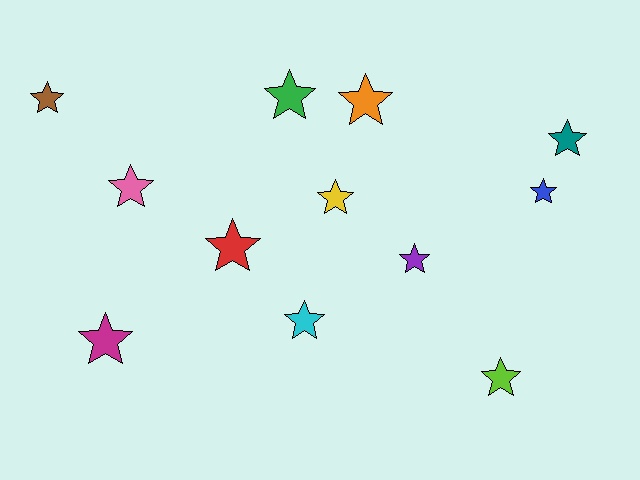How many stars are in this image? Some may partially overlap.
There are 12 stars.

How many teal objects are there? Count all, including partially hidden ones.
There is 1 teal object.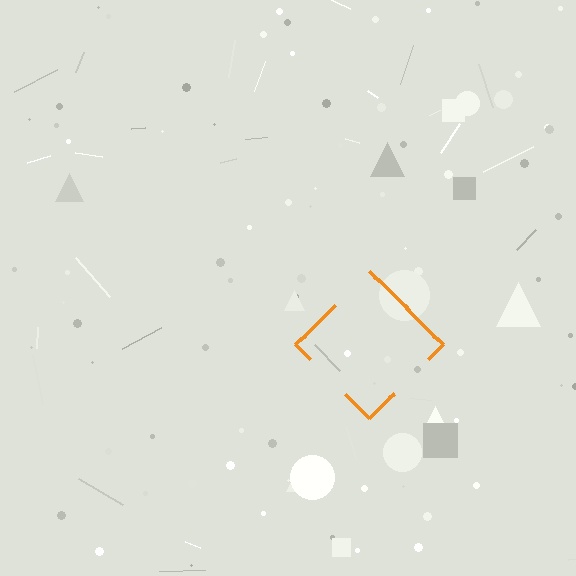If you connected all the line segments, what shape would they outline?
They would outline a diamond.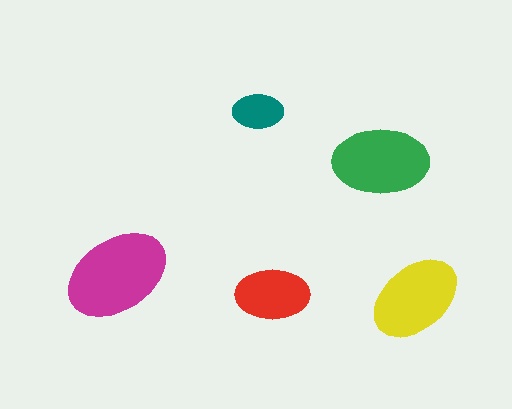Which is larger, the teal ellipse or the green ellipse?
The green one.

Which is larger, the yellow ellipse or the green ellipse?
The green one.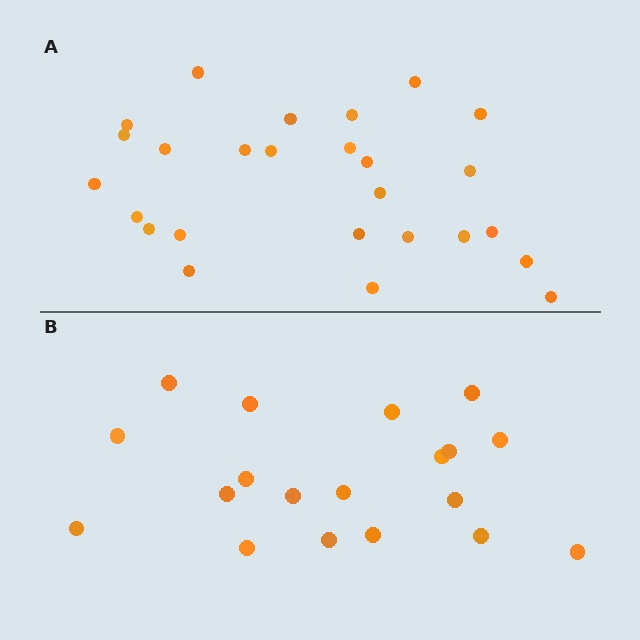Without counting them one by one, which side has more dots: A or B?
Region A (the top region) has more dots.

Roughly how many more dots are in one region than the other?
Region A has roughly 8 or so more dots than region B.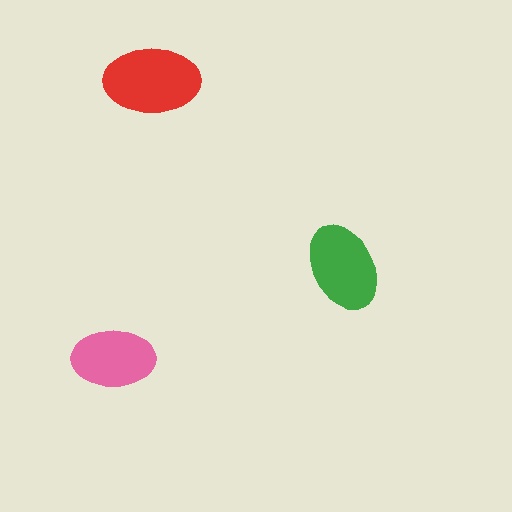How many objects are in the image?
There are 3 objects in the image.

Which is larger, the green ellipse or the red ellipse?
The red one.